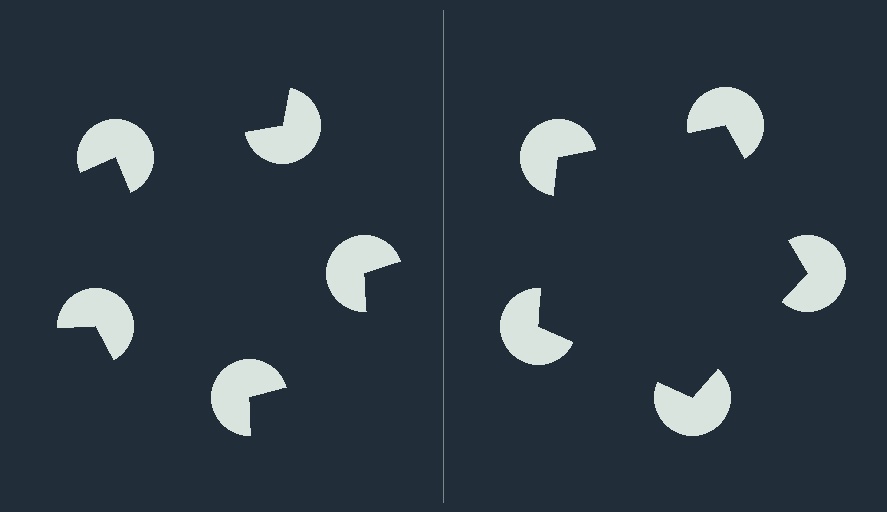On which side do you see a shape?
An illusory pentagon appears on the right side. On the left side the wedge cuts are rotated, so no coherent shape forms.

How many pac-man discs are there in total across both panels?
10 — 5 on each side.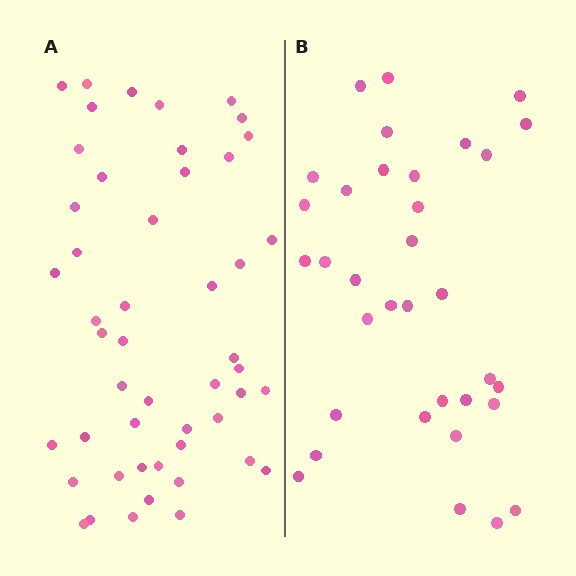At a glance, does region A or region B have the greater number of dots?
Region A (the left region) has more dots.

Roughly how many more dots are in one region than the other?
Region A has approximately 15 more dots than region B.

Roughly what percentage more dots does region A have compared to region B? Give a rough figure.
About 45% more.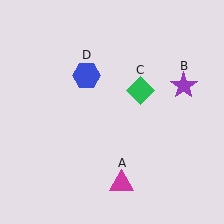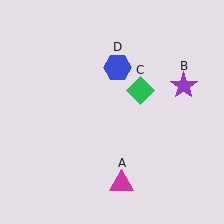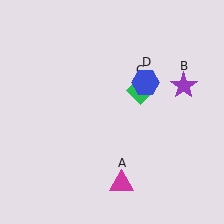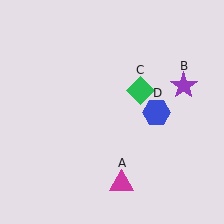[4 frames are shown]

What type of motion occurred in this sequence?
The blue hexagon (object D) rotated clockwise around the center of the scene.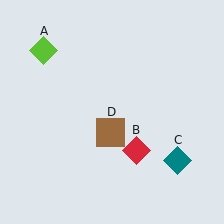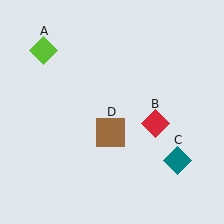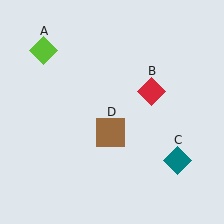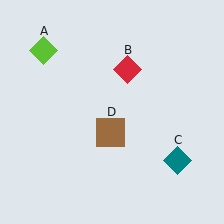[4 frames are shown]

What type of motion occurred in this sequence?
The red diamond (object B) rotated counterclockwise around the center of the scene.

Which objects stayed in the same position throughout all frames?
Lime diamond (object A) and teal diamond (object C) and brown square (object D) remained stationary.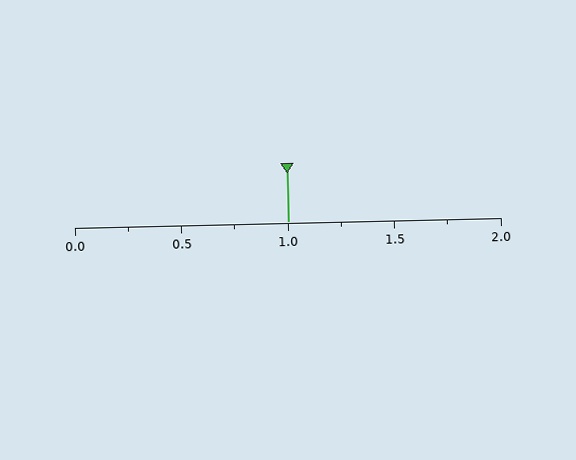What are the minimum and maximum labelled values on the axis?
The axis runs from 0.0 to 2.0.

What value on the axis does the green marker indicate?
The marker indicates approximately 1.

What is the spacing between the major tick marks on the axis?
The major ticks are spaced 0.5 apart.